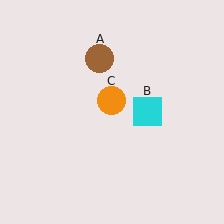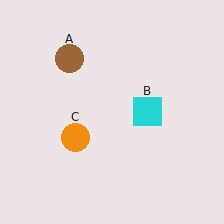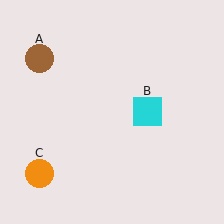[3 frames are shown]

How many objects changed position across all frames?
2 objects changed position: brown circle (object A), orange circle (object C).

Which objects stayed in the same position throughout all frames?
Cyan square (object B) remained stationary.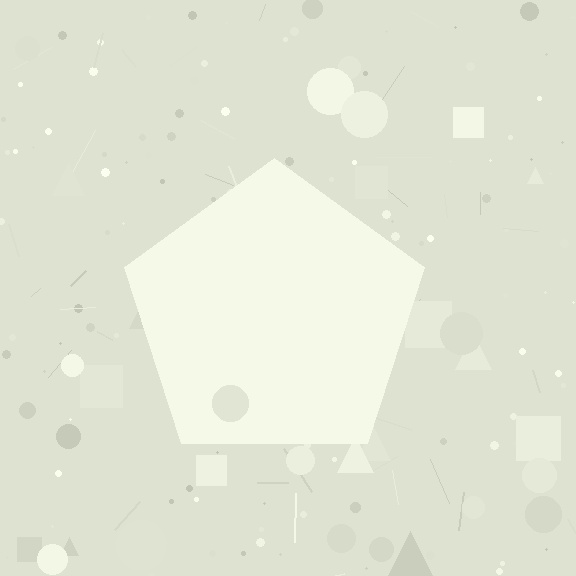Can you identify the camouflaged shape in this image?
The camouflaged shape is a pentagon.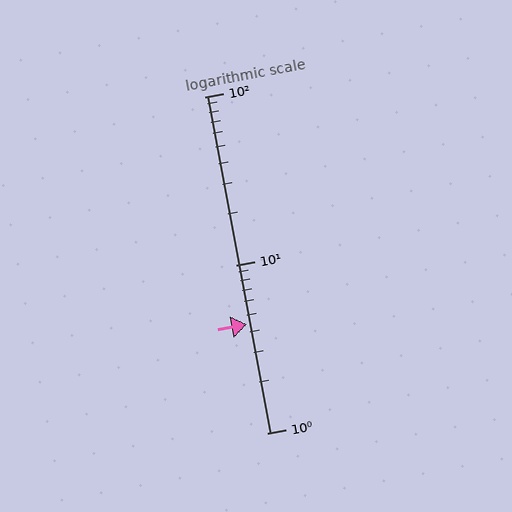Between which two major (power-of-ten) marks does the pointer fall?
The pointer is between 1 and 10.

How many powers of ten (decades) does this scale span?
The scale spans 2 decades, from 1 to 100.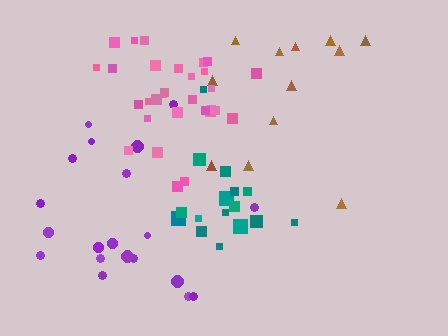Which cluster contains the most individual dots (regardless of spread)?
Pink (30).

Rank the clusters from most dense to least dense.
pink, teal, purple, brown.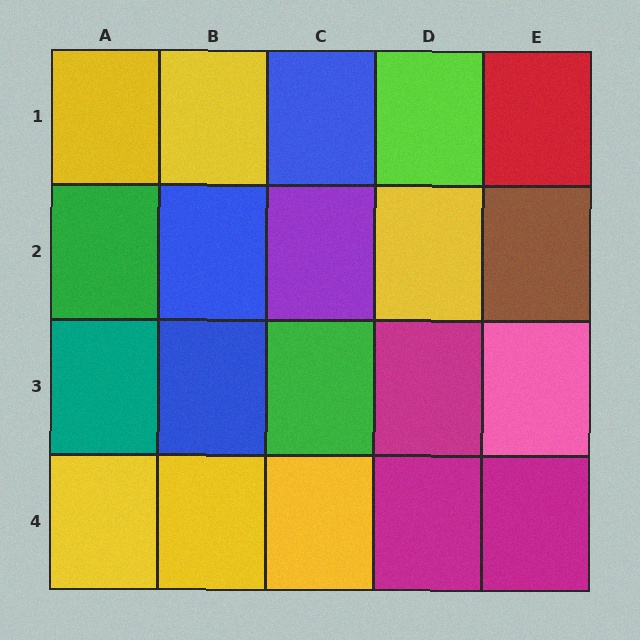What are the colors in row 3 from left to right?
Teal, blue, green, magenta, pink.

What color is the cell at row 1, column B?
Yellow.